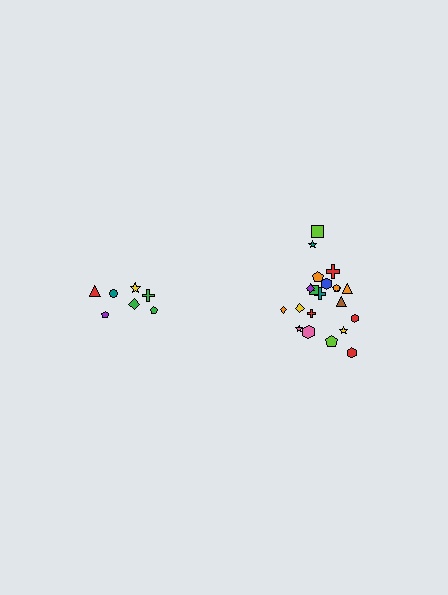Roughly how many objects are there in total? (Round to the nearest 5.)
Roughly 30 objects in total.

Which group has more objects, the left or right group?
The right group.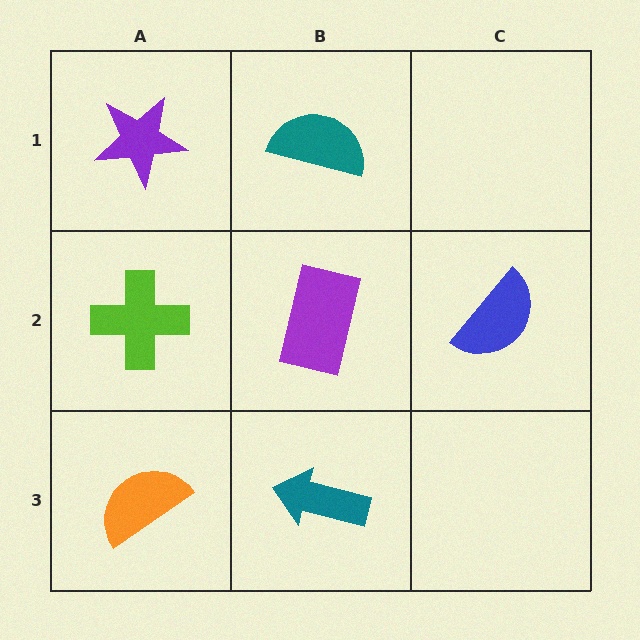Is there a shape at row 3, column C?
No, that cell is empty.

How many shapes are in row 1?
2 shapes.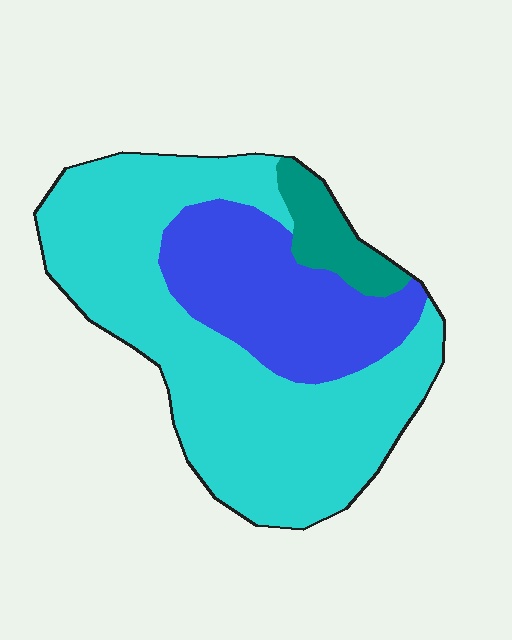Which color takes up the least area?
Teal, at roughly 10%.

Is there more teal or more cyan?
Cyan.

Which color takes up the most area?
Cyan, at roughly 65%.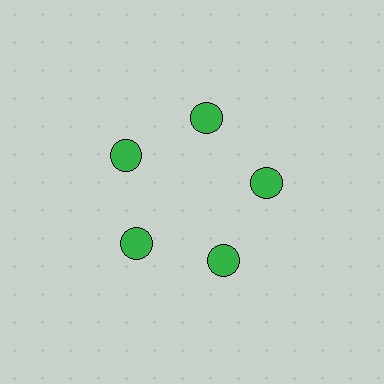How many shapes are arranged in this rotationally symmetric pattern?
There are 5 shapes, arranged in 5 groups of 1.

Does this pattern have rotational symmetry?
Yes, this pattern has 5-fold rotational symmetry. It looks the same after rotating 72 degrees around the center.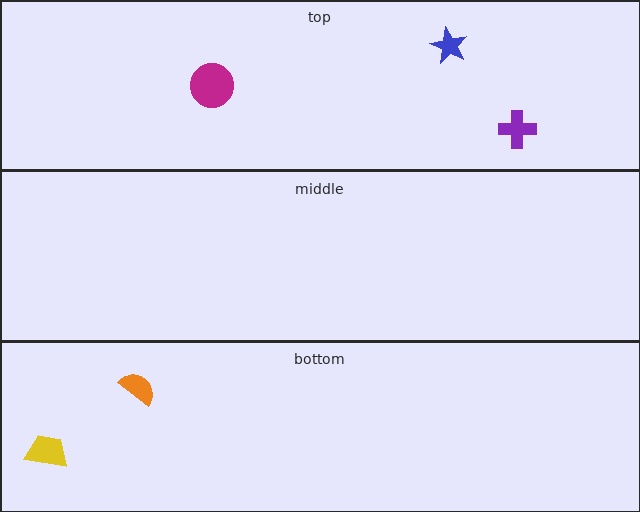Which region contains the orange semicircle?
The bottom region.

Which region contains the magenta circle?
The top region.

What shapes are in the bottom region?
The orange semicircle, the yellow trapezoid.